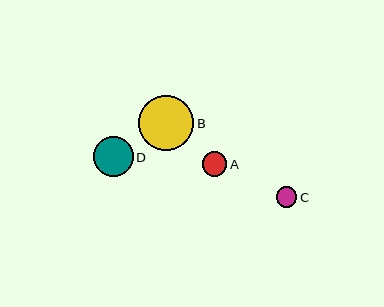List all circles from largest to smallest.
From largest to smallest: B, D, A, C.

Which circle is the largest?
Circle B is the largest with a size of approximately 55 pixels.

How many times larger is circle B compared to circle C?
Circle B is approximately 2.7 times the size of circle C.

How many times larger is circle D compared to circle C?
Circle D is approximately 1.9 times the size of circle C.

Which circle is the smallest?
Circle C is the smallest with a size of approximately 20 pixels.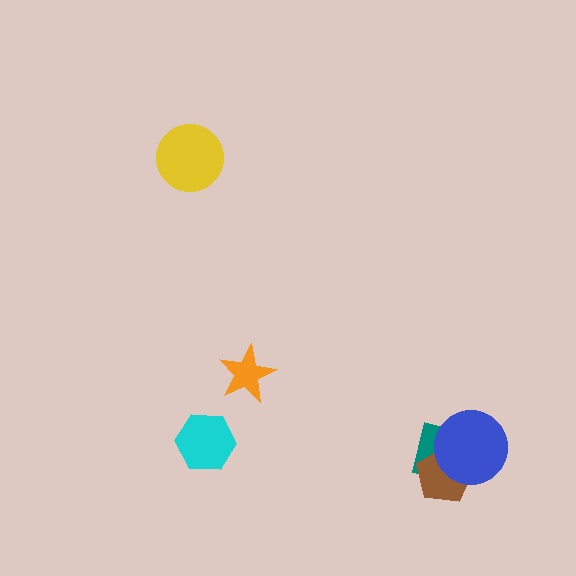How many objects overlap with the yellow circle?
0 objects overlap with the yellow circle.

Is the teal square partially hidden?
Yes, it is partially covered by another shape.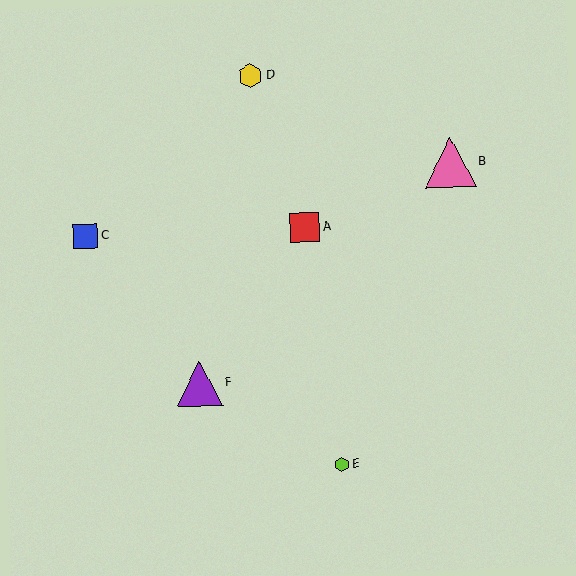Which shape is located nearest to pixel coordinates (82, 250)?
The blue square (labeled C) at (85, 236) is nearest to that location.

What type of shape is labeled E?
Shape E is a lime hexagon.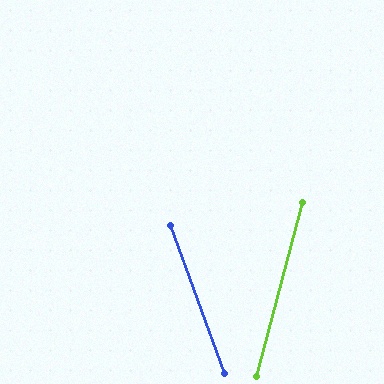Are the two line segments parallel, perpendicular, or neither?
Neither parallel nor perpendicular — they differ by about 35°.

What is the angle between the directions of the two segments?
Approximately 35 degrees.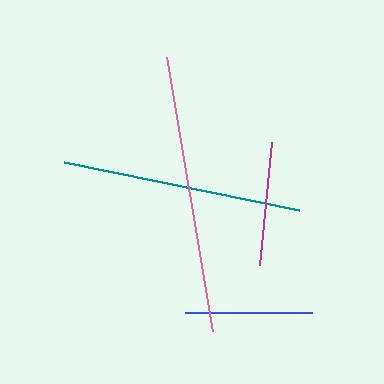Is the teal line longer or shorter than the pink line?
The pink line is longer than the teal line.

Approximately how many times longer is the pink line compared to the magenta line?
The pink line is approximately 2.3 times the length of the magenta line.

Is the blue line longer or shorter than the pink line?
The pink line is longer than the blue line.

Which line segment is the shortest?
The magenta line is the shortest at approximately 124 pixels.